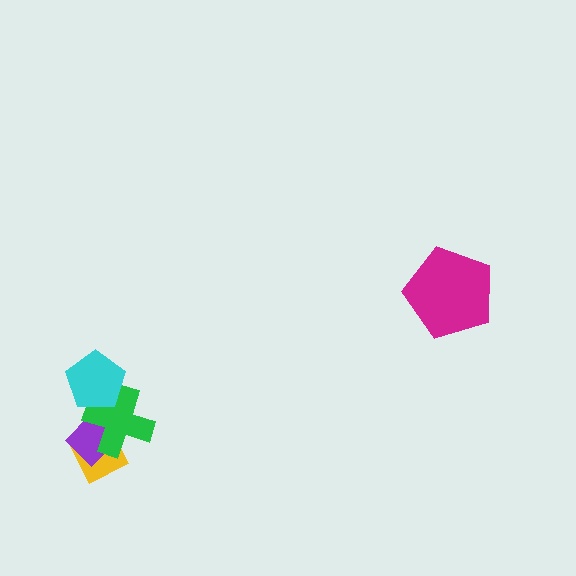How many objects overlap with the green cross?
3 objects overlap with the green cross.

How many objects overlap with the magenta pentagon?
0 objects overlap with the magenta pentagon.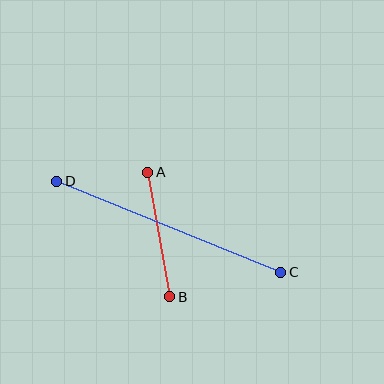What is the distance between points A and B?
The distance is approximately 126 pixels.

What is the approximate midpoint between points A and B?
The midpoint is at approximately (159, 235) pixels.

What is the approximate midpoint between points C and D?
The midpoint is at approximately (169, 227) pixels.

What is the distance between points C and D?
The distance is approximately 242 pixels.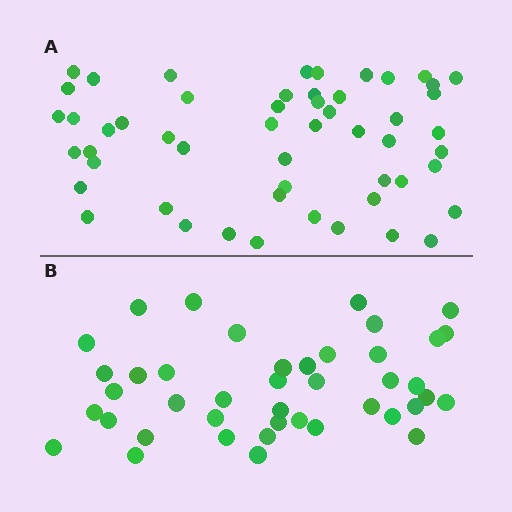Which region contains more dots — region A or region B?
Region A (the top region) has more dots.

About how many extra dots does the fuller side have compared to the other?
Region A has roughly 12 or so more dots than region B.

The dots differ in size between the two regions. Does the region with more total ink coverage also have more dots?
No. Region B has more total ink coverage because its dots are larger, but region A actually contains more individual dots. Total area can be misleading — the number of items is what matters here.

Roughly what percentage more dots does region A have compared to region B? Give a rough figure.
About 25% more.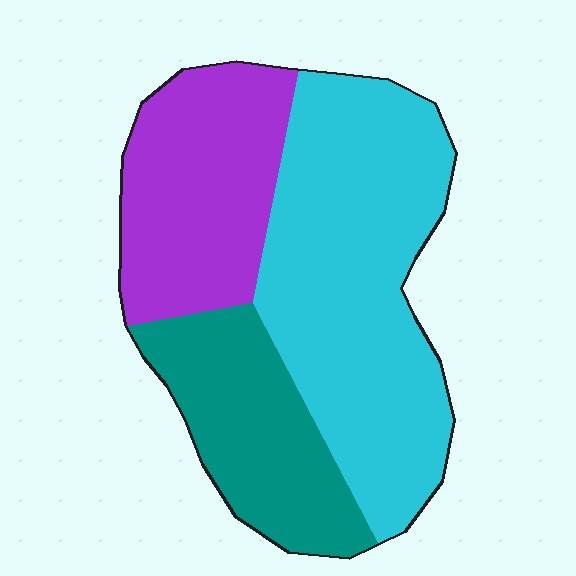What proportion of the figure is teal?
Teal covers roughly 25% of the figure.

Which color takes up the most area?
Cyan, at roughly 50%.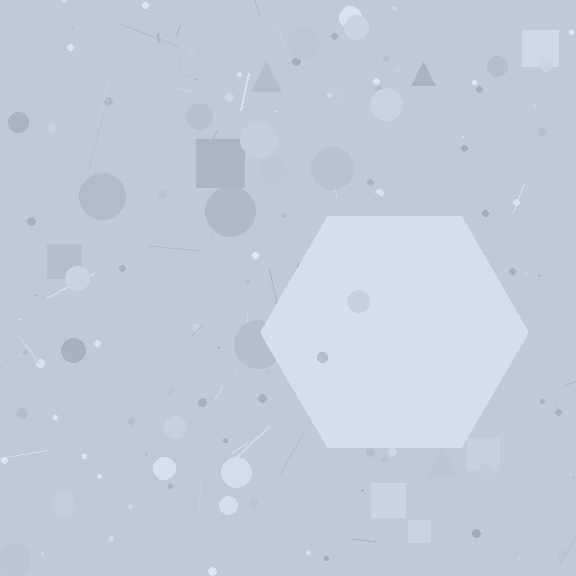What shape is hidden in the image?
A hexagon is hidden in the image.